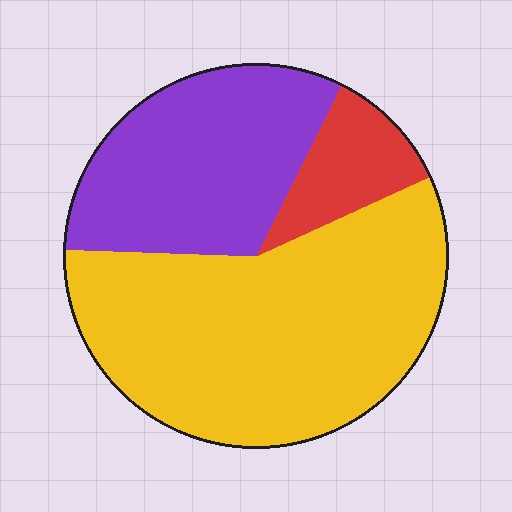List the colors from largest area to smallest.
From largest to smallest: yellow, purple, red.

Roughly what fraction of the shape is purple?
Purple takes up about one third (1/3) of the shape.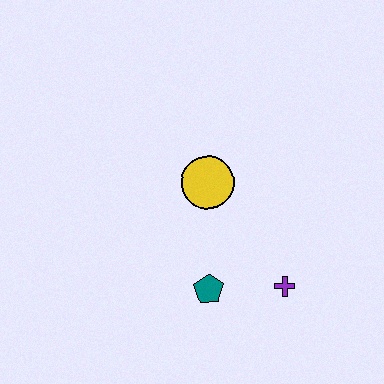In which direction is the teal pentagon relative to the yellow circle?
The teal pentagon is below the yellow circle.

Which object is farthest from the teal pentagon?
The yellow circle is farthest from the teal pentagon.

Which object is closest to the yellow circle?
The teal pentagon is closest to the yellow circle.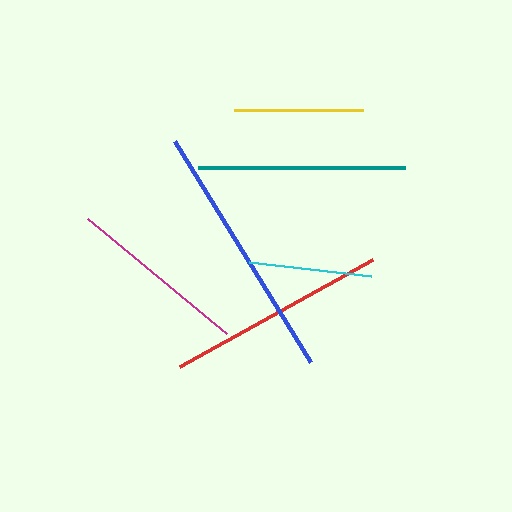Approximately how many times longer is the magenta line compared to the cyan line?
The magenta line is approximately 1.5 times the length of the cyan line.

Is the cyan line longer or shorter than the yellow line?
The yellow line is longer than the cyan line.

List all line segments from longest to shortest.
From longest to shortest: blue, red, teal, magenta, yellow, cyan.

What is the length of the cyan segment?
The cyan segment is approximately 123 pixels long.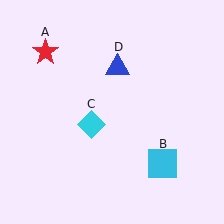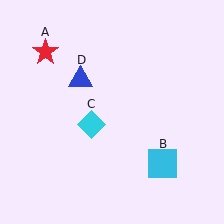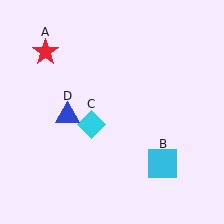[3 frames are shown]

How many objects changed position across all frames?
1 object changed position: blue triangle (object D).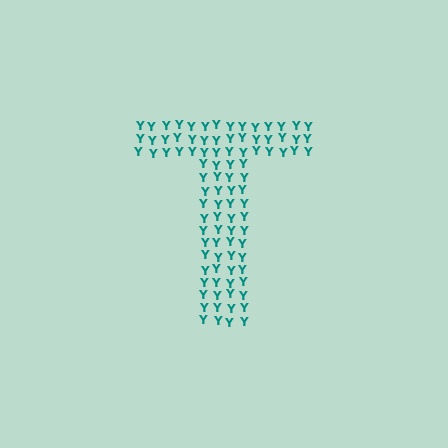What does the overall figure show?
The overall figure shows the letter T.